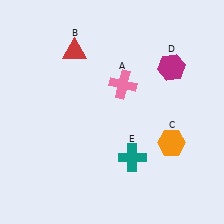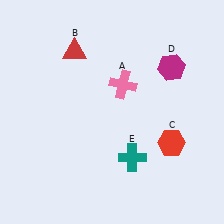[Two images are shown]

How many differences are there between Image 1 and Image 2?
There is 1 difference between the two images.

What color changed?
The hexagon (C) changed from orange in Image 1 to red in Image 2.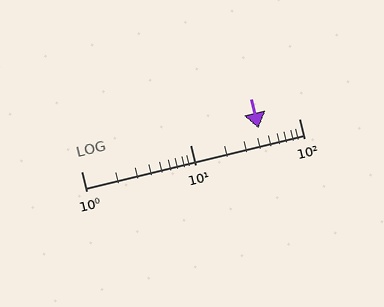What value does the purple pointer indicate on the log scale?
The pointer indicates approximately 43.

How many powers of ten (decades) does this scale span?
The scale spans 2 decades, from 1 to 100.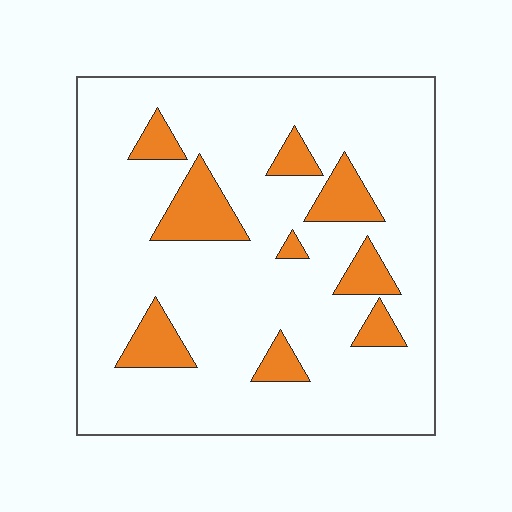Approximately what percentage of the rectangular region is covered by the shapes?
Approximately 15%.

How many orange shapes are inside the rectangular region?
9.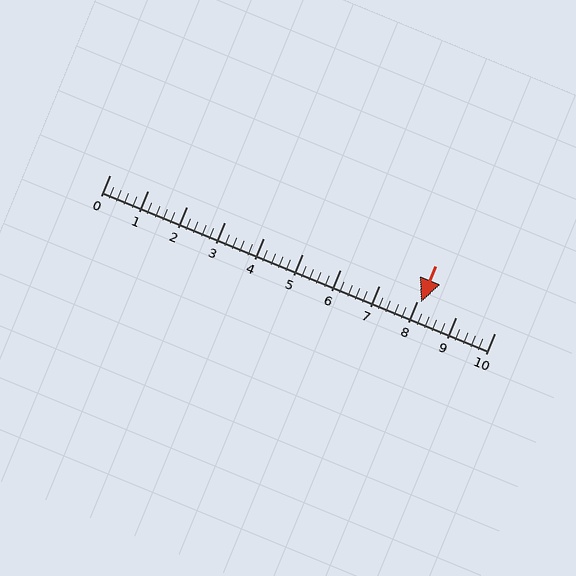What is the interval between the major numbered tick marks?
The major tick marks are spaced 1 units apart.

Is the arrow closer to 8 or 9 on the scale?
The arrow is closer to 8.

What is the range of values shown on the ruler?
The ruler shows values from 0 to 10.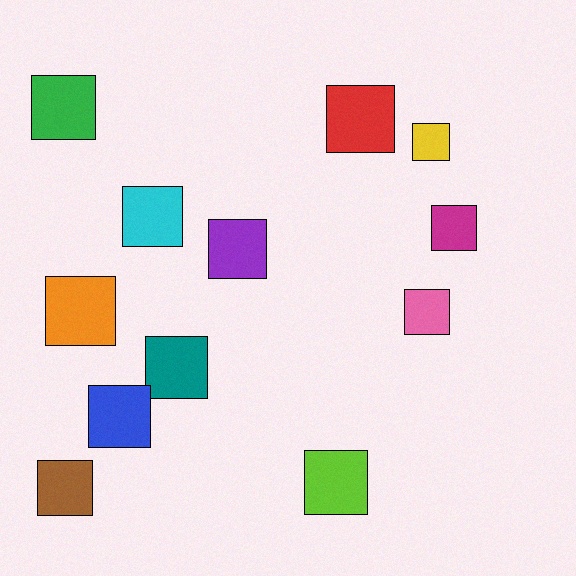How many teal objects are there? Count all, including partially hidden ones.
There is 1 teal object.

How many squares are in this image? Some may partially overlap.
There are 12 squares.